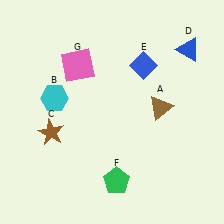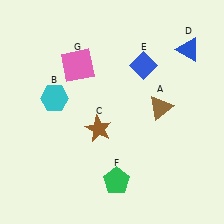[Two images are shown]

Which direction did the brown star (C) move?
The brown star (C) moved right.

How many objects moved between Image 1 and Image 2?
1 object moved between the two images.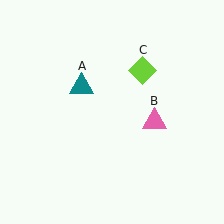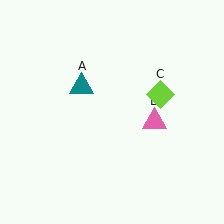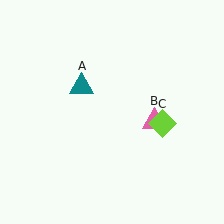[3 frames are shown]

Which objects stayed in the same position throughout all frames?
Teal triangle (object A) and pink triangle (object B) remained stationary.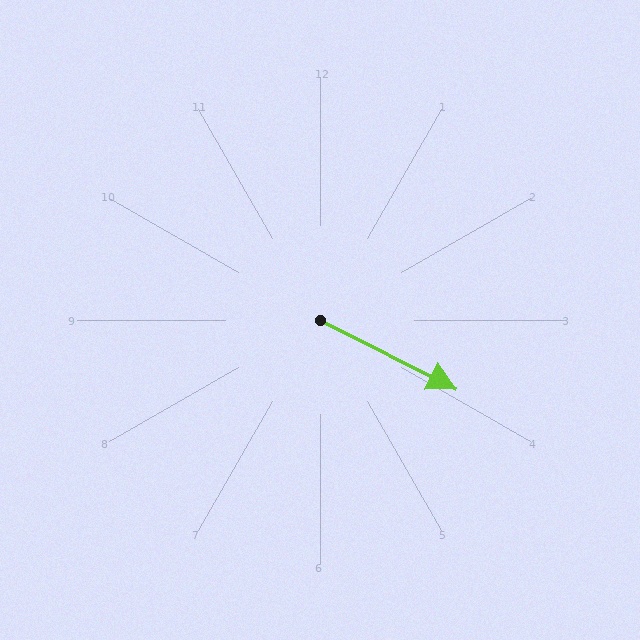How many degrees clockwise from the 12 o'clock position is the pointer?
Approximately 117 degrees.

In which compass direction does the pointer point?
Southeast.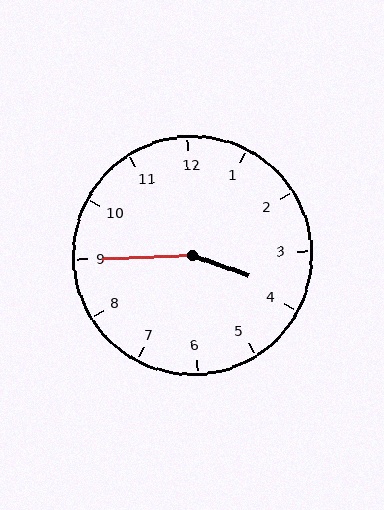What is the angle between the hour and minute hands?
Approximately 158 degrees.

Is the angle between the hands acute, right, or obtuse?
It is obtuse.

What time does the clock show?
3:45.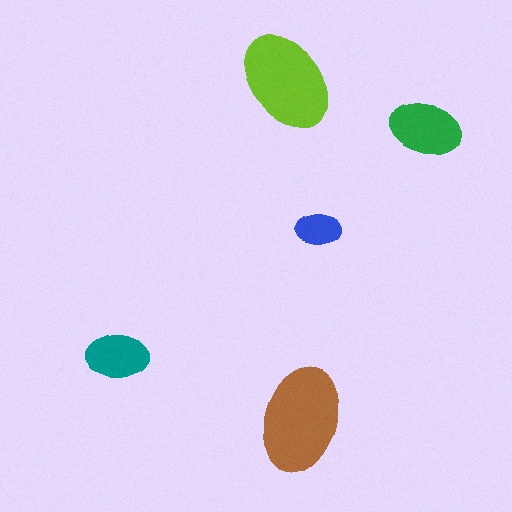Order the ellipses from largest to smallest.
the brown one, the lime one, the green one, the teal one, the blue one.